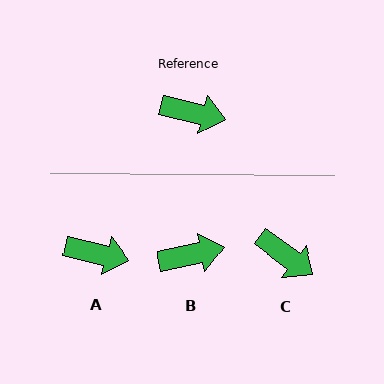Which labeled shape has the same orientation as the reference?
A.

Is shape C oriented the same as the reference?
No, it is off by about 23 degrees.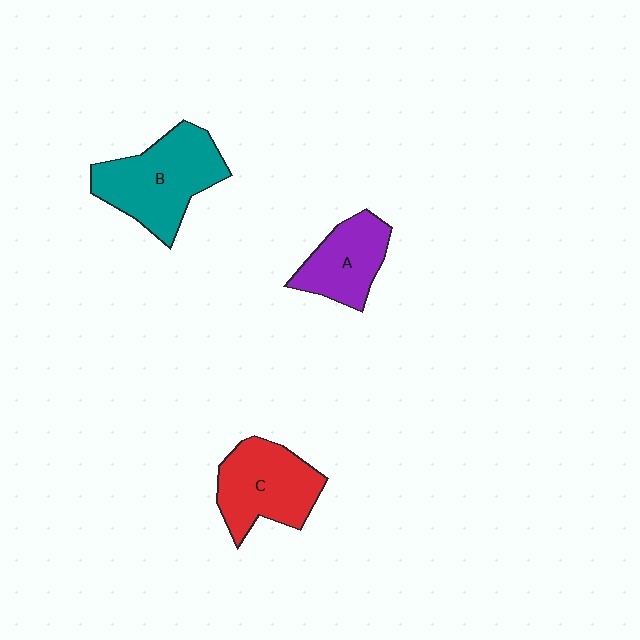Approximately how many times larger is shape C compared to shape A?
Approximately 1.3 times.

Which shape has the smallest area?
Shape A (purple).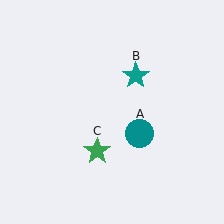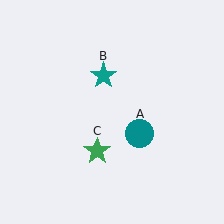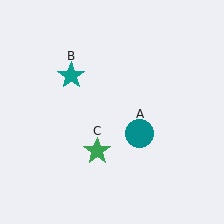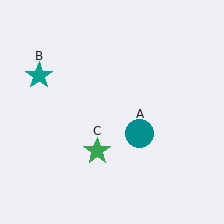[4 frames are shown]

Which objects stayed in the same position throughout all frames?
Teal circle (object A) and green star (object C) remained stationary.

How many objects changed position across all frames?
1 object changed position: teal star (object B).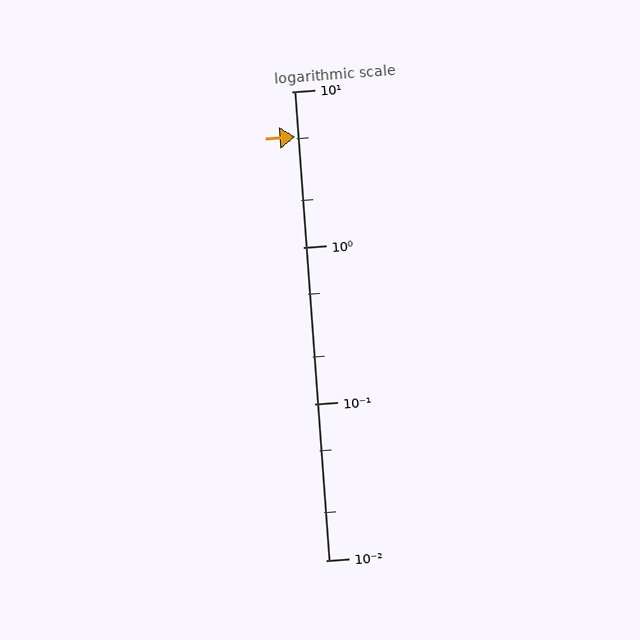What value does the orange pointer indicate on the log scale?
The pointer indicates approximately 5.1.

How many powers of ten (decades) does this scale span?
The scale spans 3 decades, from 0.01 to 10.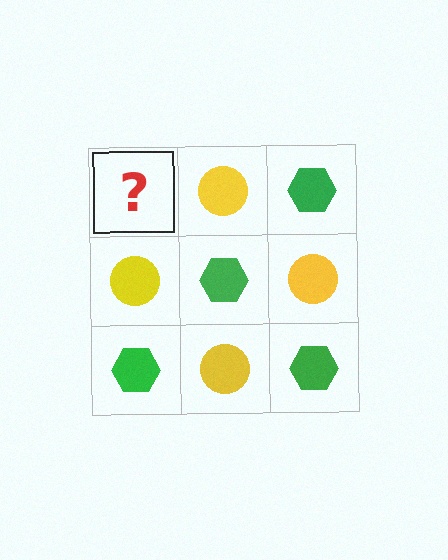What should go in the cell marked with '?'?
The missing cell should contain a green hexagon.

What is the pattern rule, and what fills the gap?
The rule is that it alternates green hexagon and yellow circle in a checkerboard pattern. The gap should be filled with a green hexagon.